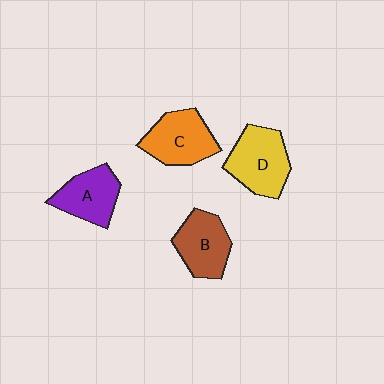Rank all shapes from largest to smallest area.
From largest to smallest: D (yellow), C (orange), B (brown), A (purple).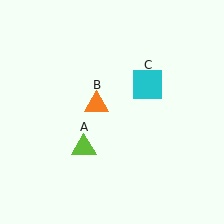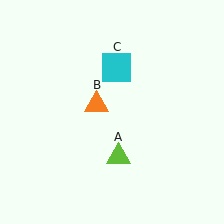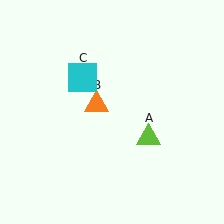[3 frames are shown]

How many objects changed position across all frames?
2 objects changed position: lime triangle (object A), cyan square (object C).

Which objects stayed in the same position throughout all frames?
Orange triangle (object B) remained stationary.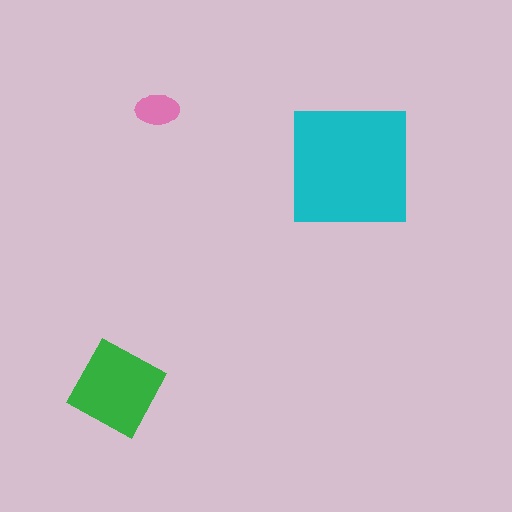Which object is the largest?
The cyan square.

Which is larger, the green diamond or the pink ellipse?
The green diamond.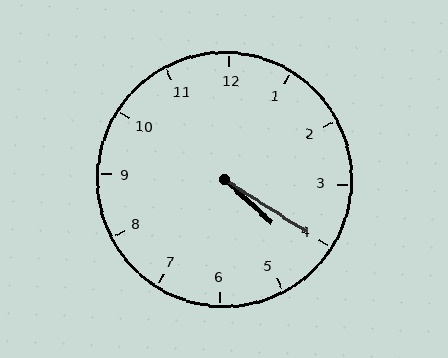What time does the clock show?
4:20.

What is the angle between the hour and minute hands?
Approximately 10 degrees.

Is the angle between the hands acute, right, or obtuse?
It is acute.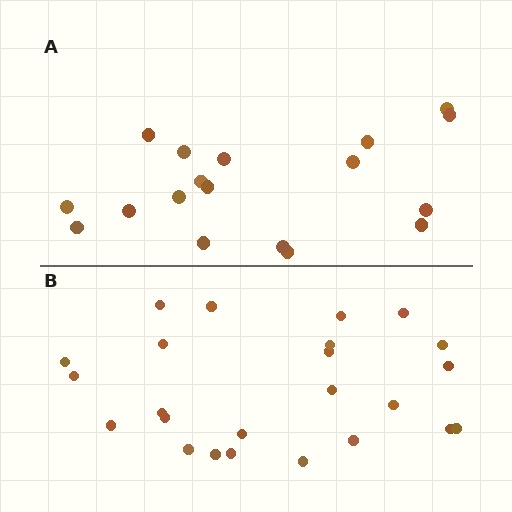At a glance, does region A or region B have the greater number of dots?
Region B (the bottom region) has more dots.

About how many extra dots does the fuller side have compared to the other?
Region B has about 6 more dots than region A.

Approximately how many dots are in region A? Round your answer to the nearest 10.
About 20 dots. (The exact count is 18, which rounds to 20.)